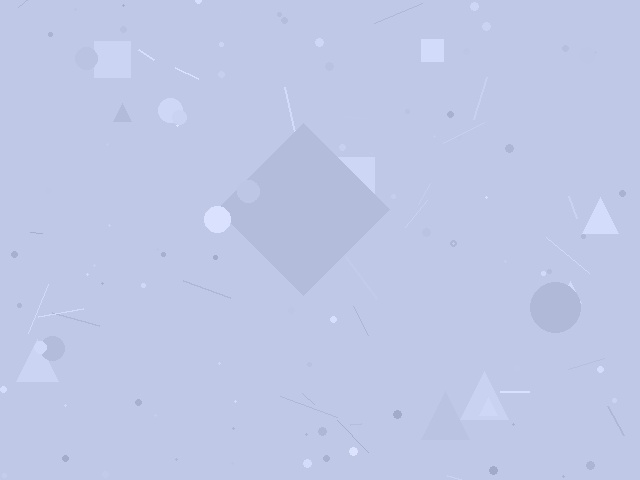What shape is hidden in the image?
A diamond is hidden in the image.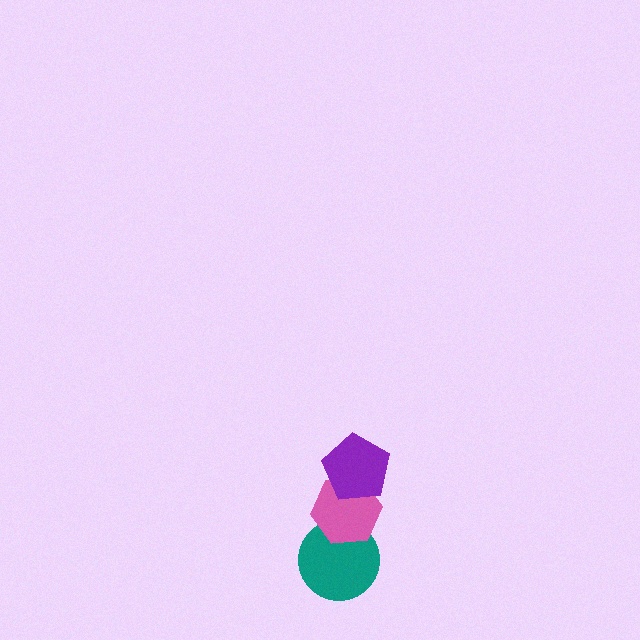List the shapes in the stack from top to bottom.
From top to bottom: the purple pentagon, the pink hexagon, the teal circle.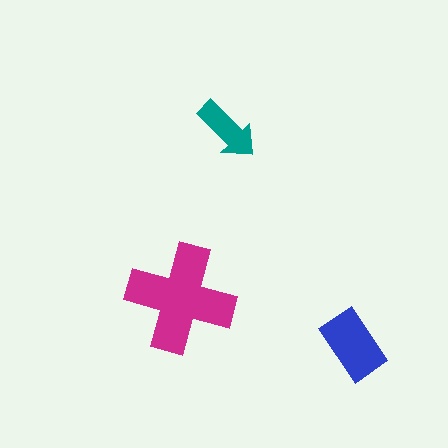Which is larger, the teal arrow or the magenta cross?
The magenta cross.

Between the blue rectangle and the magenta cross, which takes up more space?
The magenta cross.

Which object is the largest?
The magenta cross.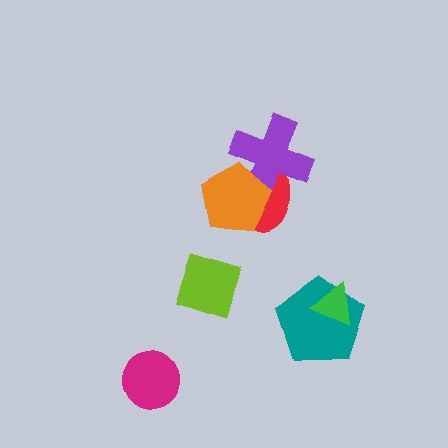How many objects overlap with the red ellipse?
2 objects overlap with the red ellipse.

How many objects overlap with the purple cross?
2 objects overlap with the purple cross.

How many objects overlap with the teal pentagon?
1 object overlaps with the teal pentagon.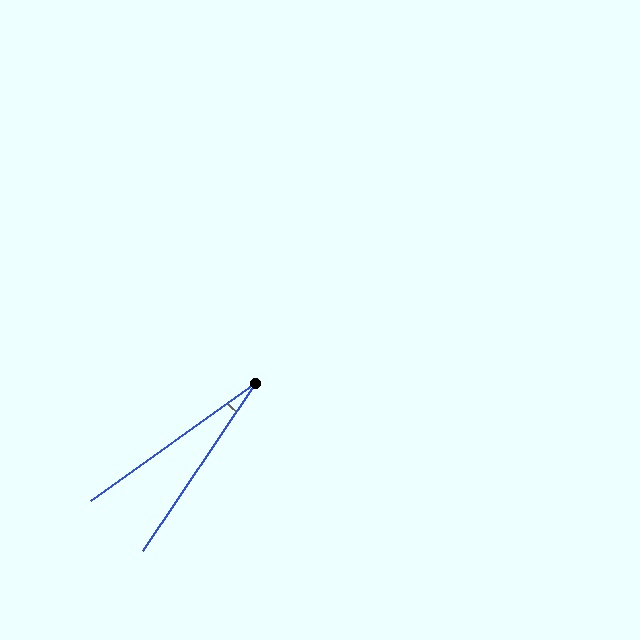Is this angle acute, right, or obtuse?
It is acute.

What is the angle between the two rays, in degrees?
Approximately 20 degrees.